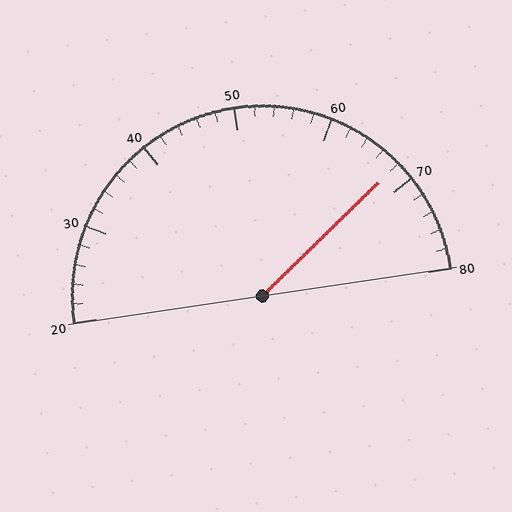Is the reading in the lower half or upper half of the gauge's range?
The reading is in the upper half of the range (20 to 80).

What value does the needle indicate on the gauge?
The needle indicates approximately 68.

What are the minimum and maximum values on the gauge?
The gauge ranges from 20 to 80.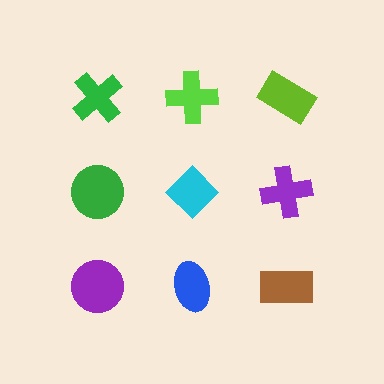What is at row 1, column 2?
A lime cross.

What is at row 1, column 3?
A lime rectangle.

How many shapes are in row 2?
3 shapes.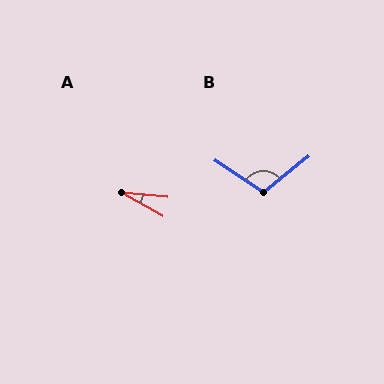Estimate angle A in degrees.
Approximately 24 degrees.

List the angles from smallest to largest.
A (24°), B (107°).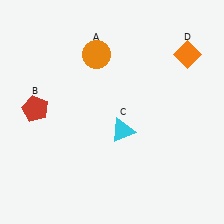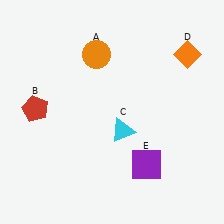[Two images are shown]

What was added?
A purple square (E) was added in Image 2.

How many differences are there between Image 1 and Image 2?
There is 1 difference between the two images.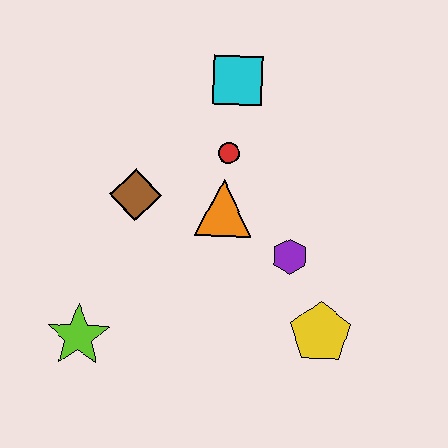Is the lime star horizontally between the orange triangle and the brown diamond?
No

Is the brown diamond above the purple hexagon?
Yes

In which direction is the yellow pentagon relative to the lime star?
The yellow pentagon is to the right of the lime star.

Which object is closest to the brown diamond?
The orange triangle is closest to the brown diamond.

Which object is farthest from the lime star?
The cyan square is farthest from the lime star.